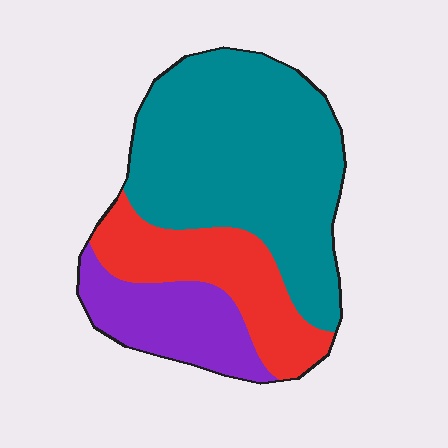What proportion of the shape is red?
Red covers 24% of the shape.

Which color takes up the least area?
Purple, at roughly 20%.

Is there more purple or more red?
Red.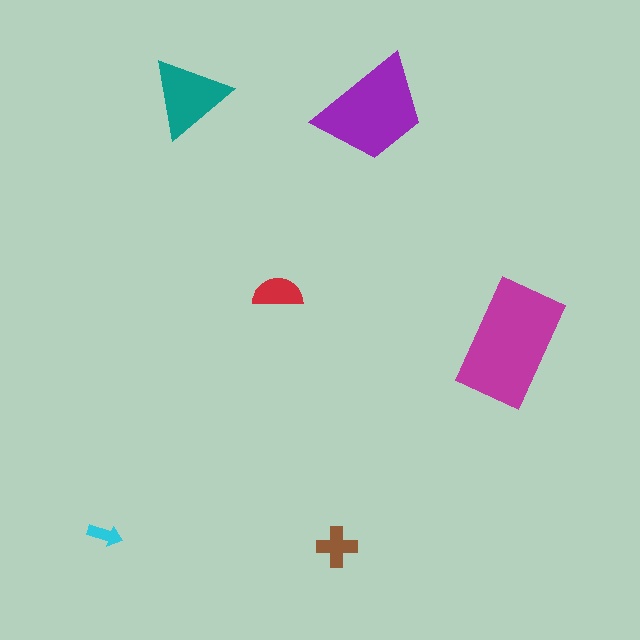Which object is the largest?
The magenta rectangle.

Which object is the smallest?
The cyan arrow.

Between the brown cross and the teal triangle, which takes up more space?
The teal triangle.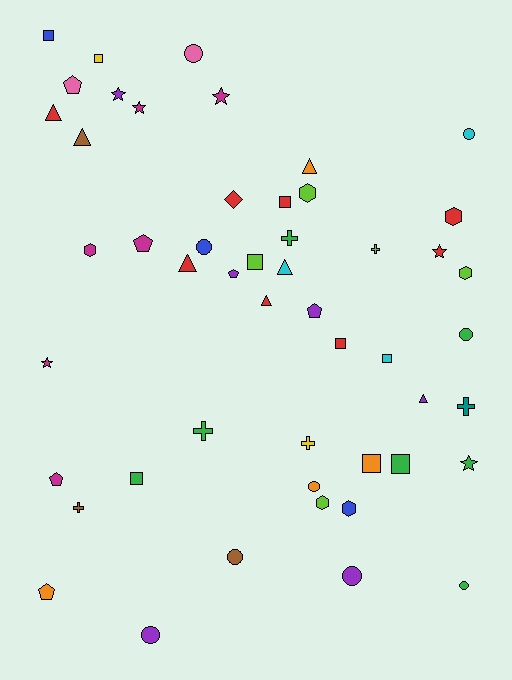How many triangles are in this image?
There are 7 triangles.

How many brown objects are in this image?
There are 3 brown objects.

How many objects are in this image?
There are 50 objects.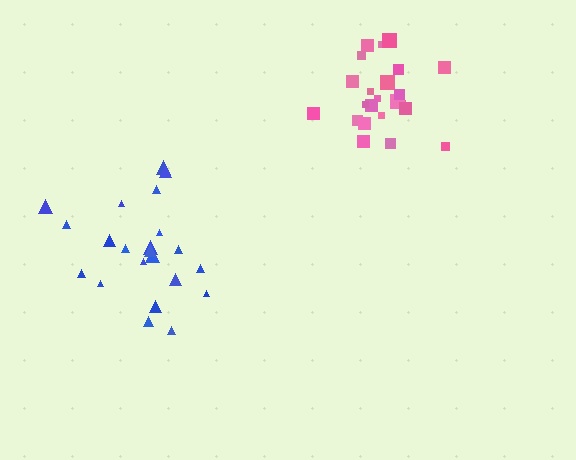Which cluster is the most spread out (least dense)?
Blue.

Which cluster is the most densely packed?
Pink.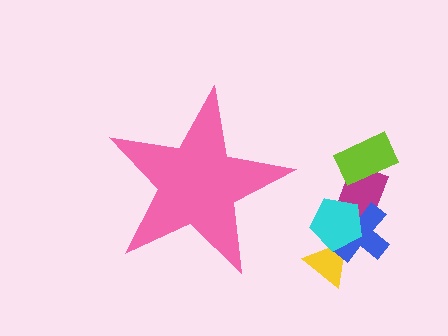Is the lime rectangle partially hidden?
No, the lime rectangle is fully visible.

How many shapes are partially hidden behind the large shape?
0 shapes are partially hidden.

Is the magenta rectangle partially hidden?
No, the magenta rectangle is fully visible.